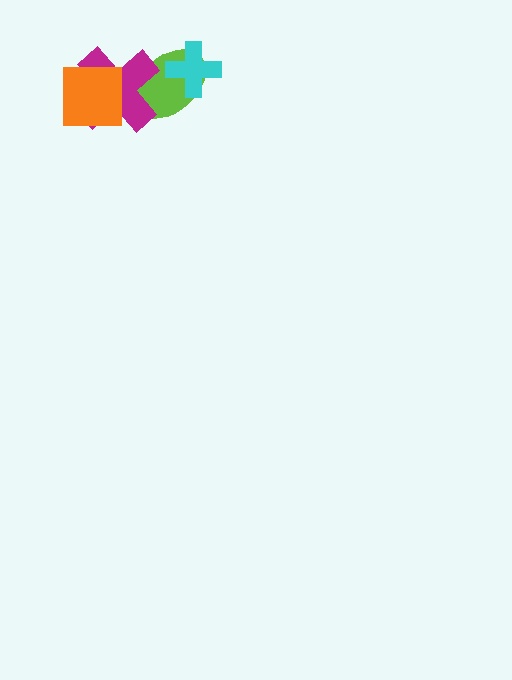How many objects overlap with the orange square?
1 object overlaps with the orange square.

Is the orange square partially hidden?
No, no other shape covers it.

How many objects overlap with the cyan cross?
1 object overlaps with the cyan cross.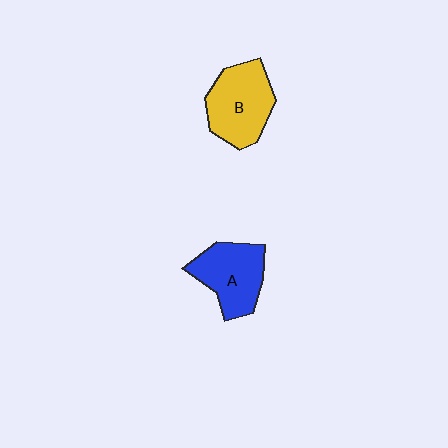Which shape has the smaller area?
Shape A (blue).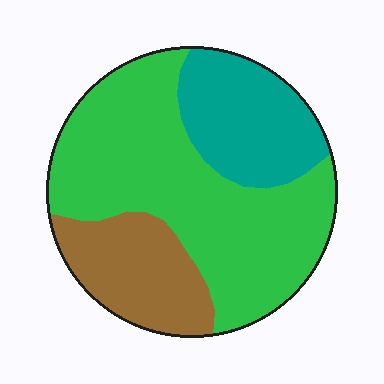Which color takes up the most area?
Green, at roughly 55%.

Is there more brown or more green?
Green.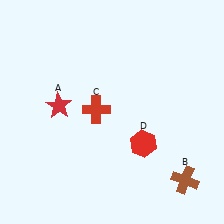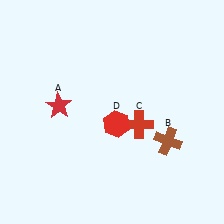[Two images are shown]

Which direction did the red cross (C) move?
The red cross (C) moved right.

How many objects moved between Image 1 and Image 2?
3 objects moved between the two images.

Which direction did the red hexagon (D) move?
The red hexagon (D) moved left.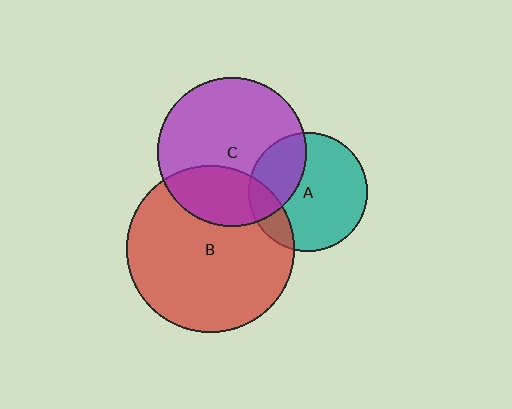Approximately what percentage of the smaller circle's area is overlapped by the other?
Approximately 15%.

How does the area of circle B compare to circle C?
Approximately 1.3 times.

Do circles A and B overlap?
Yes.